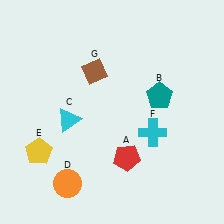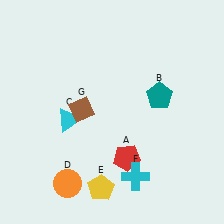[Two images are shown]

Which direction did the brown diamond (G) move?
The brown diamond (G) moved down.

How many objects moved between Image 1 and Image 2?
3 objects moved between the two images.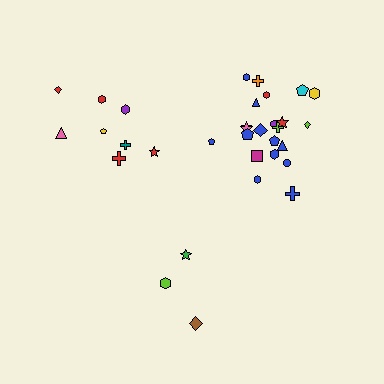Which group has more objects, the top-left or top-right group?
The top-right group.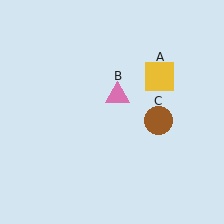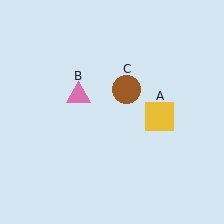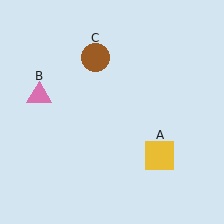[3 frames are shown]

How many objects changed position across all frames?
3 objects changed position: yellow square (object A), pink triangle (object B), brown circle (object C).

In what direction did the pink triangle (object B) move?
The pink triangle (object B) moved left.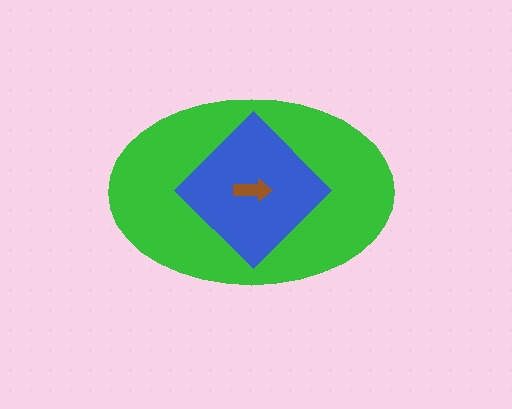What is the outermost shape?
The green ellipse.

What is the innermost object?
The brown arrow.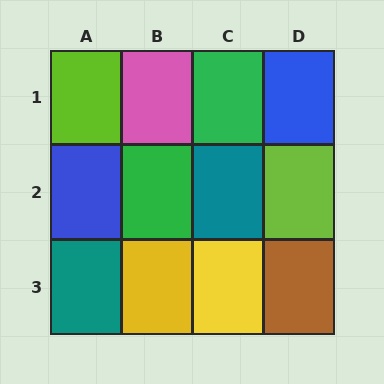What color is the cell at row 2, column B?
Green.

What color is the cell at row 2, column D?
Lime.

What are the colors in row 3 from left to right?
Teal, yellow, yellow, brown.